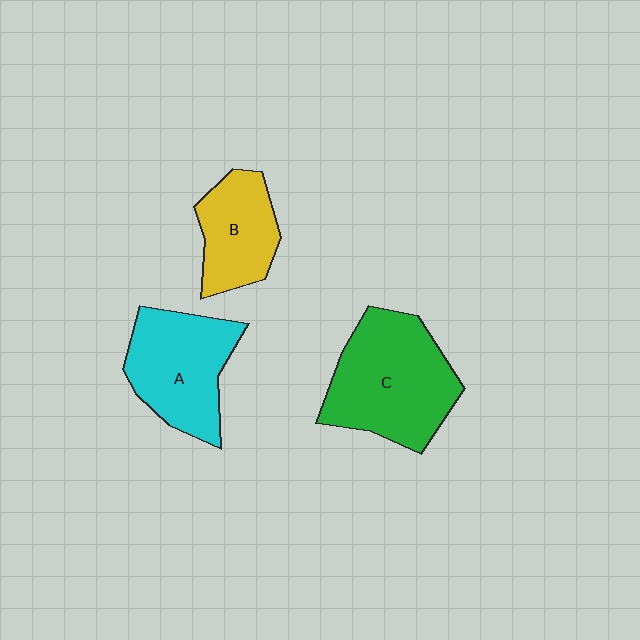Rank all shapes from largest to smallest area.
From largest to smallest: C (green), A (cyan), B (yellow).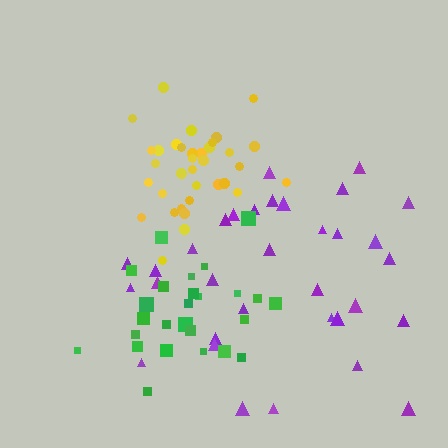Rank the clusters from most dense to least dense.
yellow, green, purple.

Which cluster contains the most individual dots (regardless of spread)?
Yellow (35).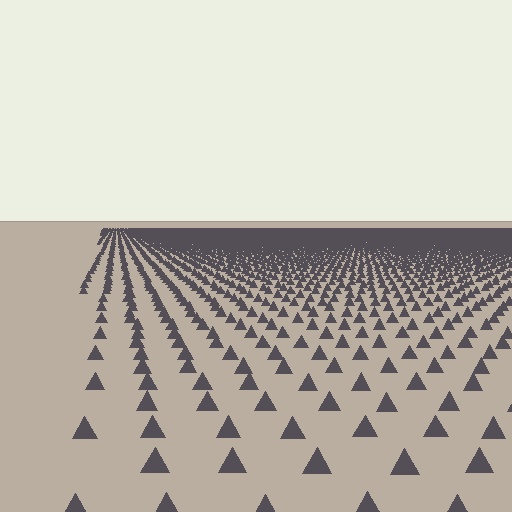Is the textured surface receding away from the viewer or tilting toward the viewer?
The surface is receding away from the viewer. Texture elements get smaller and denser toward the top.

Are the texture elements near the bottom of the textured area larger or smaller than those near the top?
Larger. Near the bottom, elements are closer to the viewer and appear at a bigger on-screen size.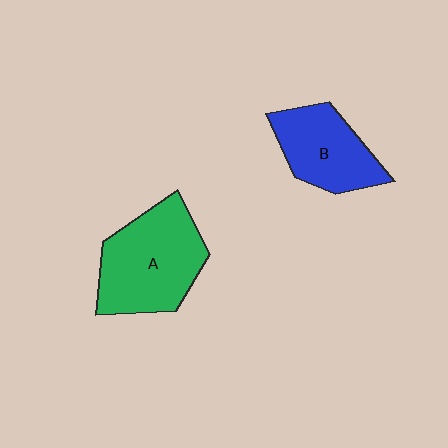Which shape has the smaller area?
Shape B (blue).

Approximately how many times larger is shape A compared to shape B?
Approximately 1.4 times.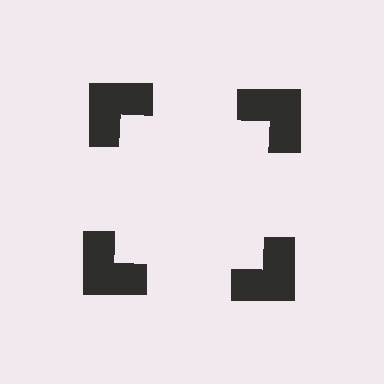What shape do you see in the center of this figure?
An illusory square — its edges are inferred from the aligned wedge cuts in the notched squares, not physically drawn.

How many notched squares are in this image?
There are 4 — one at each vertex of the illusory square.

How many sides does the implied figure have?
4 sides.